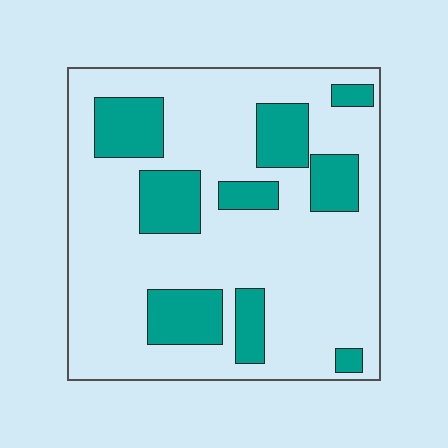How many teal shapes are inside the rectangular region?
9.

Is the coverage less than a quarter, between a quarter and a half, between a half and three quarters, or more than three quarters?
Less than a quarter.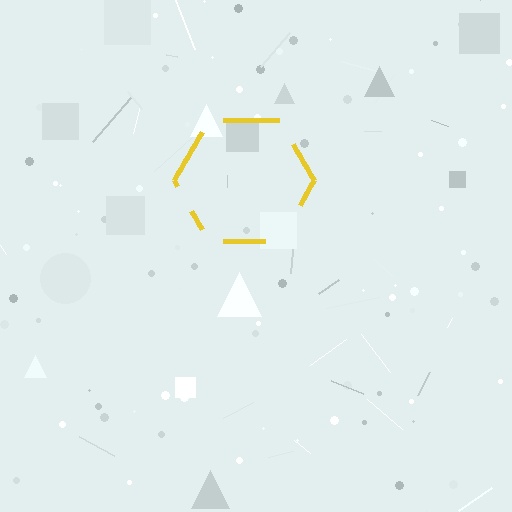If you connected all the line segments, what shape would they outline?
They would outline a hexagon.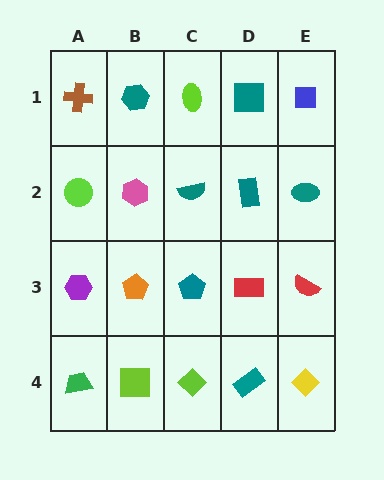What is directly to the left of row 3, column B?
A purple hexagon.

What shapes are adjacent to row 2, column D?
A teal square (row 1, column D), a red rectangle (row 3, column D), a teal semicircle (row 2, column C), a teal ellipse (row 2, column E).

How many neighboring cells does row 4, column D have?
3.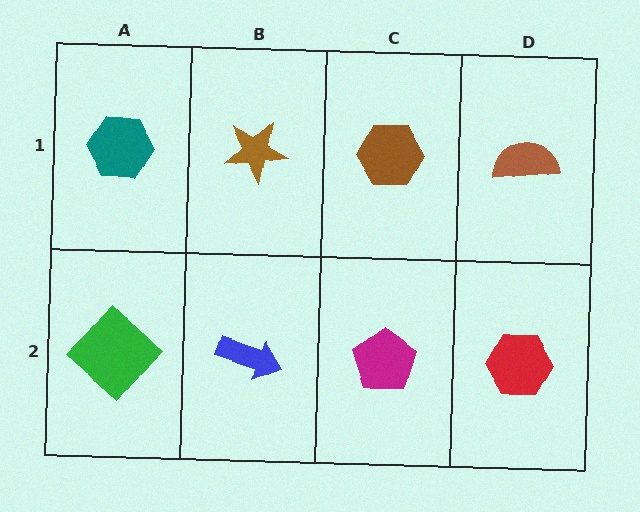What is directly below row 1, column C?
A magenta pentagon.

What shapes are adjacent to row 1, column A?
A green diamond (row 2, column A), a brown star (row 1, column B).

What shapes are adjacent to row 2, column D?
A brown semicircle (row 1, column D), a magenta pentagon (row 2, column C).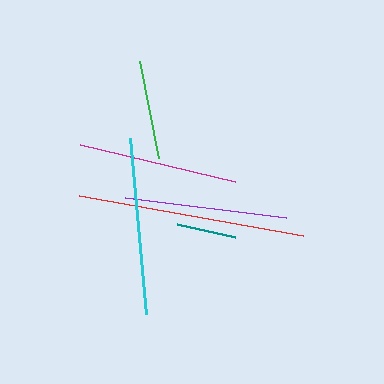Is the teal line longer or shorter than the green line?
The green line is longer than the teal line.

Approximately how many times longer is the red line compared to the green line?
The red line is approximately 2.3 times the length of the green line.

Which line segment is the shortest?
The teal line is the shortest at approximately 60 pixels.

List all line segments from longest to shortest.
From longest to shortest: red, cyan, purple, magenta, green, teal.